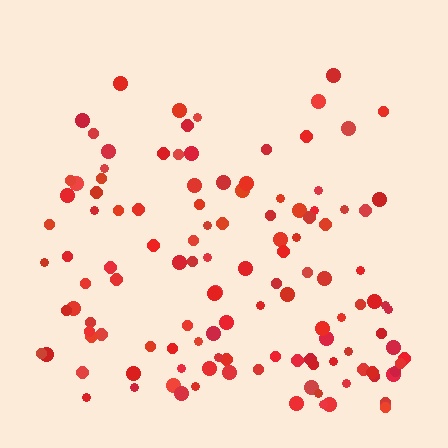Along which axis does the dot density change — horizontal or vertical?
Vertical.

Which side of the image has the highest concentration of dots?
The bottom.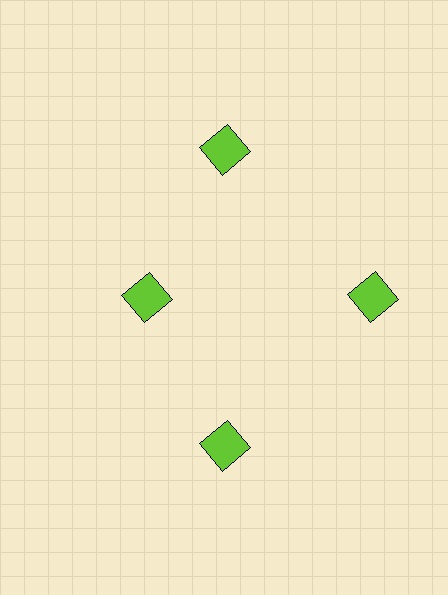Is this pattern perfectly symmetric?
No. The 4 lime squares are arranged in a ring, but one element near the 9 o'clock position is pulled inward toward the center, breaking the 4-fold rotational symmetry.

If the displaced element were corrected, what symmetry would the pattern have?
It would have 4-fold rotational symmetry — the pattern would map onto itself every 90 degrees.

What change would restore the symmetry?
The symmetry would be restored by moving it outward, back onto the ring so that all 4 squares sit at equal angles and equal distance from the center.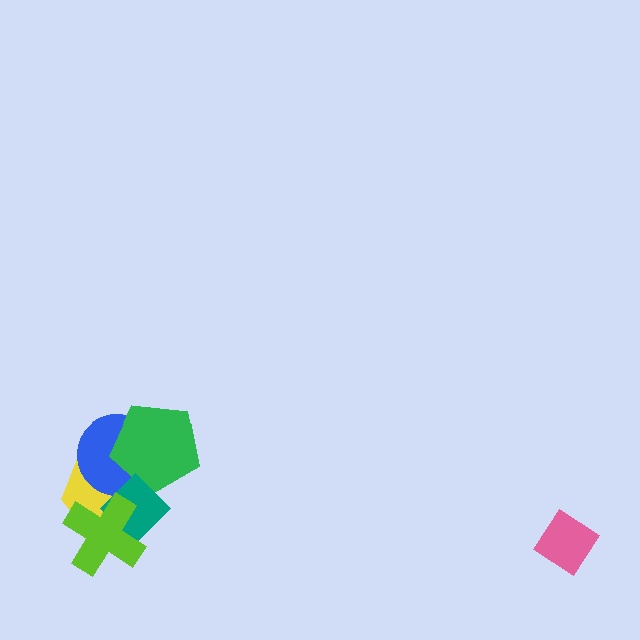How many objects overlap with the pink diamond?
0 objects overlap with the pink diamond.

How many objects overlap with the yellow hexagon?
4 objects overlap with the yellow hexagon.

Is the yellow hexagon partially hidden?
Yes, it is partially covered by another shape.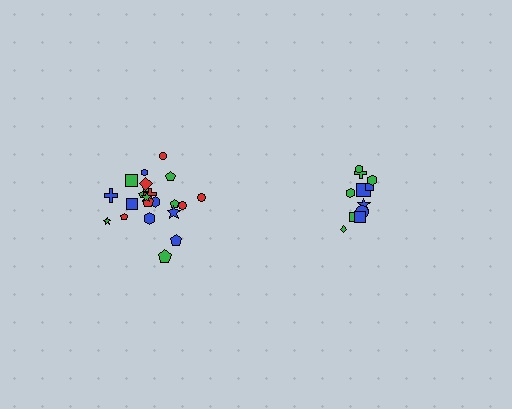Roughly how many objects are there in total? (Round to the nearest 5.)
Roughly 35 objects in total.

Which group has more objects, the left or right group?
The left group.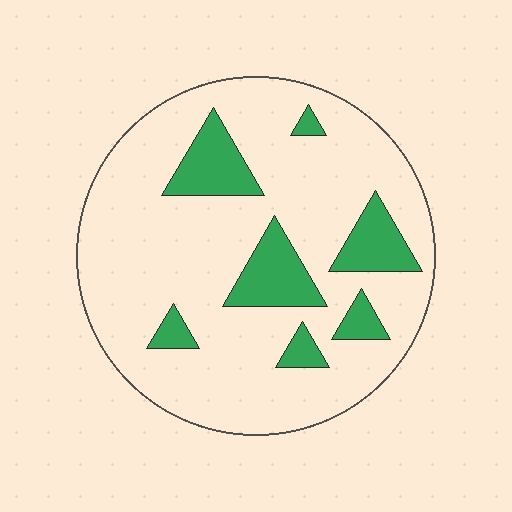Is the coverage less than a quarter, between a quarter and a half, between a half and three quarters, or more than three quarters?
Less than a quarter.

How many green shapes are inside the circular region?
7.